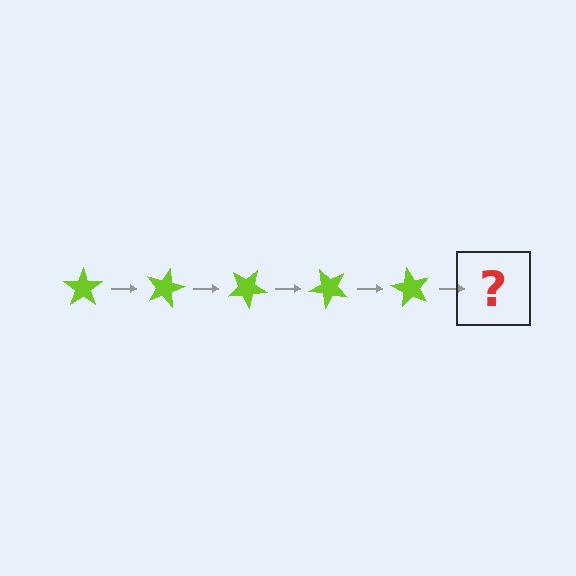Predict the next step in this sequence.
The next step is a lime star rotated 75 degrees.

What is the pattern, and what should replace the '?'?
The pattern is that the star rotates 15 degrees each step. The '?' should be a lime star rotated 75 degrees.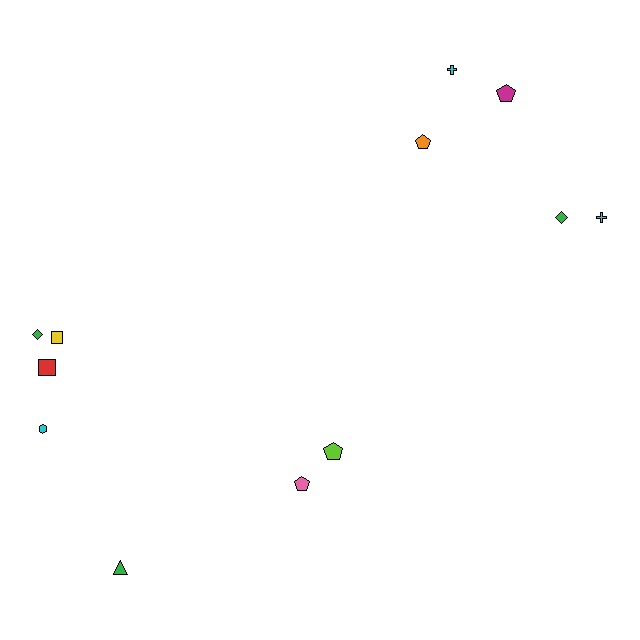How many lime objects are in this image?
There is 1 lime object.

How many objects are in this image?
There are 12 objects.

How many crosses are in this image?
There are 2 crosses.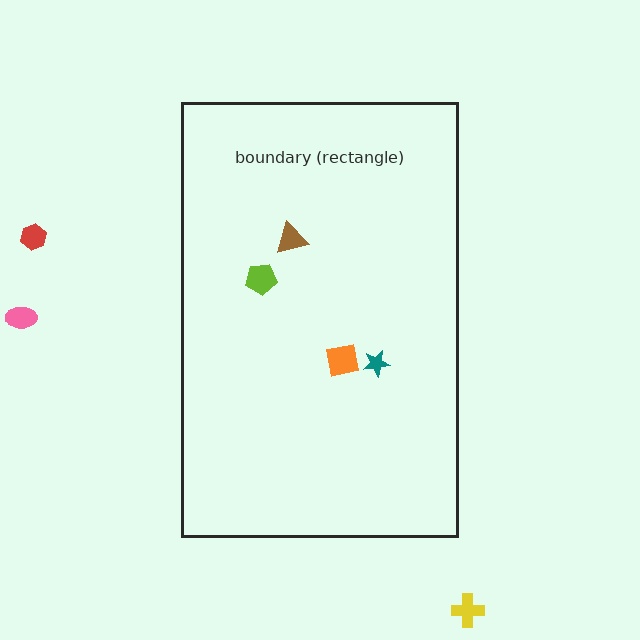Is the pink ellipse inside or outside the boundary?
Outside.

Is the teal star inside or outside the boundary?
Inside.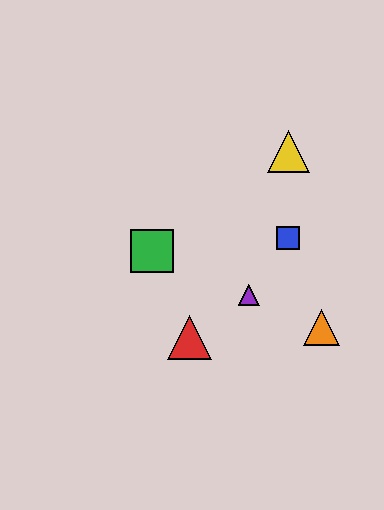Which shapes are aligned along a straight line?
The green square, the purple triangle, the orange triangle are aligned along a straight line.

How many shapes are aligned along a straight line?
3 shapes (the green square, the purple triangle, the orange triangle) are aligned along a straight line.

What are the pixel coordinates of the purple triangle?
The purple triangle is at (249, 295).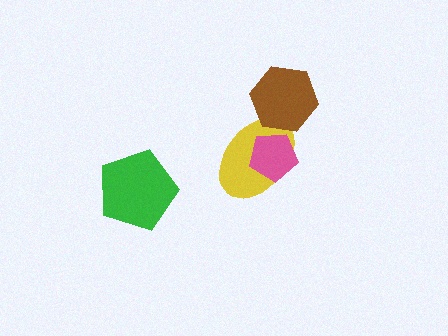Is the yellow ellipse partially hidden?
Yes, it is partially covered by another shape.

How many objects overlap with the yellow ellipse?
2 objects overlap with the yellow ellipse.